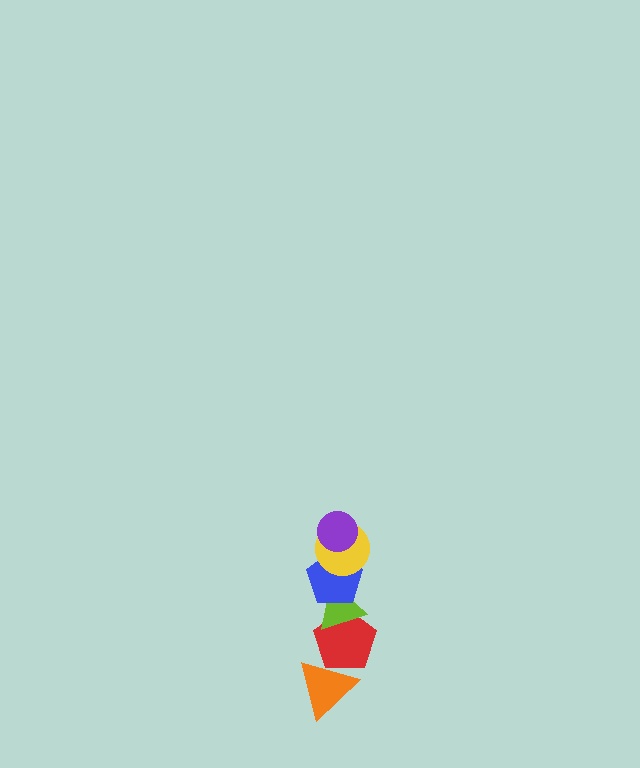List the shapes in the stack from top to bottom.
From top to bottom: the purple circle, the yellow circle, the blue pentagon, the lime triangle, the red pentagon, the orange triangle.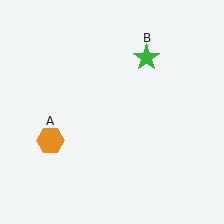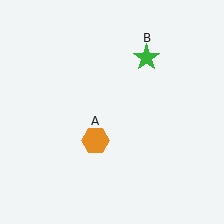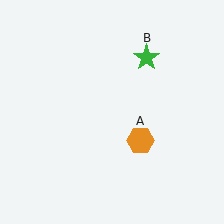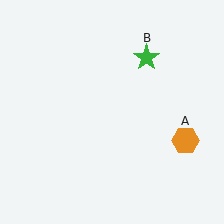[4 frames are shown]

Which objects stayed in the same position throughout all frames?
Green star (object B) remained stationary.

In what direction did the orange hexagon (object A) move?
The orange hexagon (object A) moved right.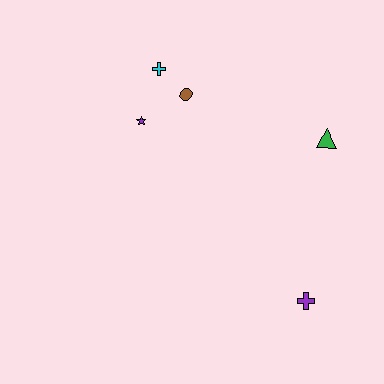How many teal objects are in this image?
There are no teal objects.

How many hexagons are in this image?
There are no hexagons.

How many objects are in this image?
There are 5 objects.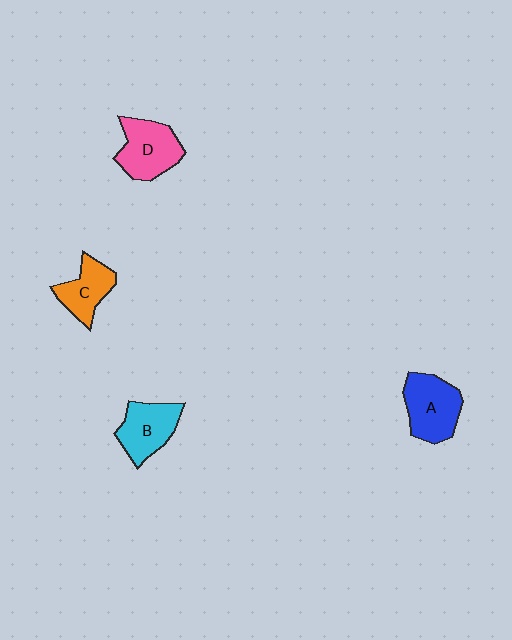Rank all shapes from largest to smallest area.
From largest to smallest: A (blue), D (pink), B (cyan), C (orange).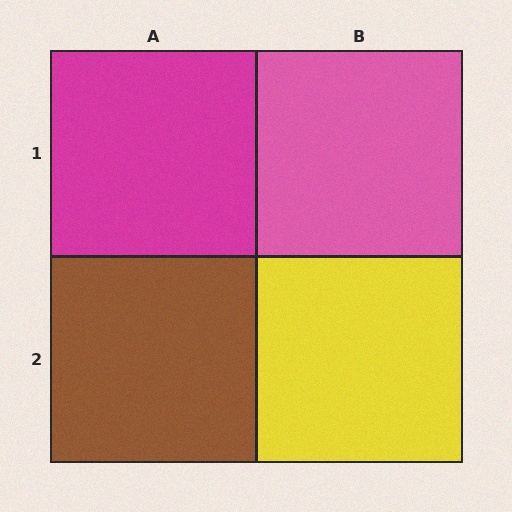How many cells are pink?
1 cell is pink.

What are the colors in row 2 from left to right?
Brown, yellow.